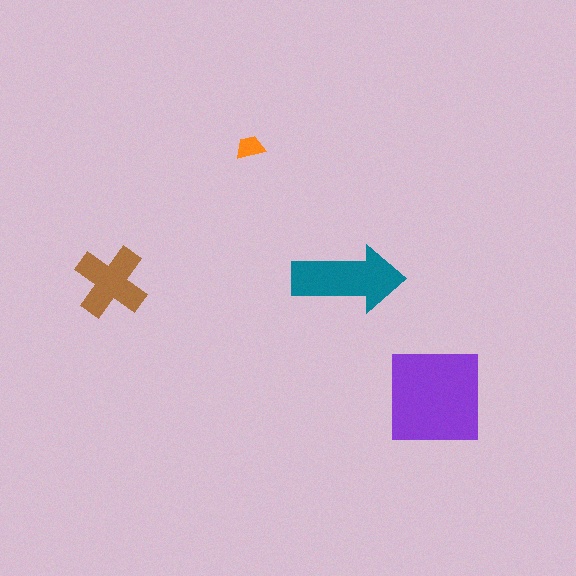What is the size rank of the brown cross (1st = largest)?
3rd.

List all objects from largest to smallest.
The purple square, the teal arrow, the brown cross, the orange trapezoid.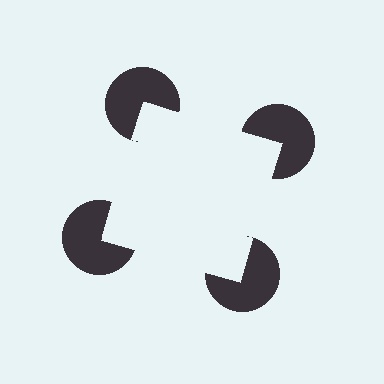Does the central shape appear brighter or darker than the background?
It typically appears slightly brighter than the background, even though no actual brightness change is drawn.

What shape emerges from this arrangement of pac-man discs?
An illusory square — its edges are inferred from the aligned wedge cuts in the pac-man discs, not physically drawn.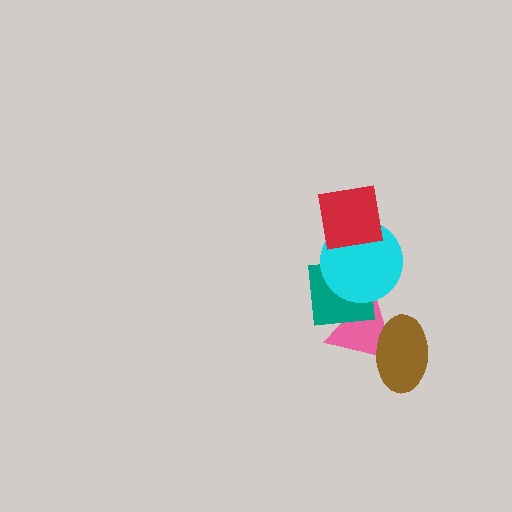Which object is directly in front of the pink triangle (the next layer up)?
The teal square is directly in front of the pink triangle.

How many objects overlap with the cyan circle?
3 objects overlap with the cyan circle.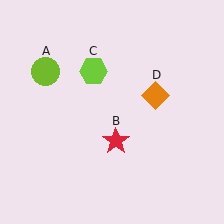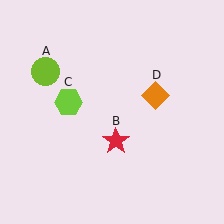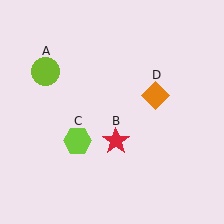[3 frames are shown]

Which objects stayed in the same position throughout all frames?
Lime circle (object A) and red star (object B) and orange diamond (object D) remained stationary.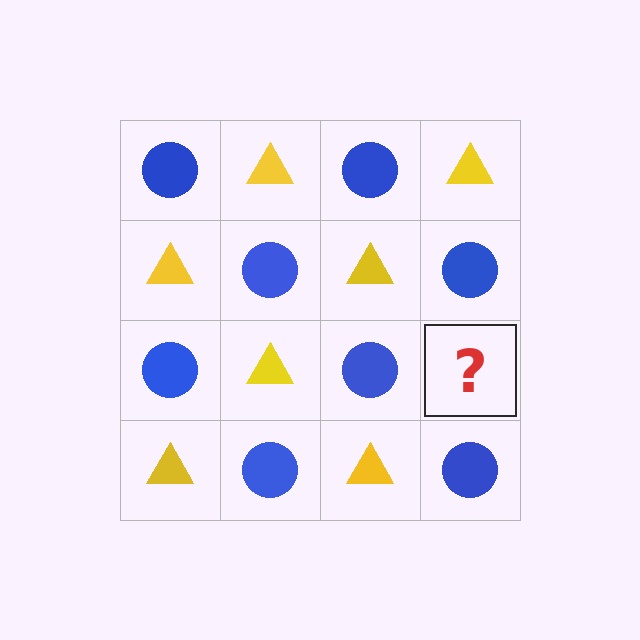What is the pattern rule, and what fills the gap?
The rule is that it alternates blue circle and yellow triangle in a checkerboard pattern. The gap should be filled with a yellow triangle.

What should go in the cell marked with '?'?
The missing cell should contain a yellow triangle.